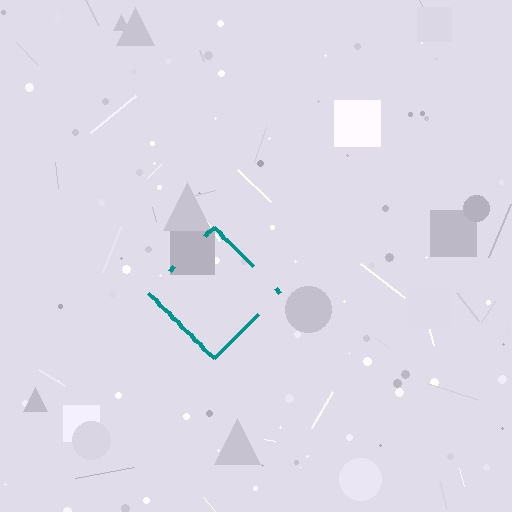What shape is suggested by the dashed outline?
The dashed outline suggests a diamond.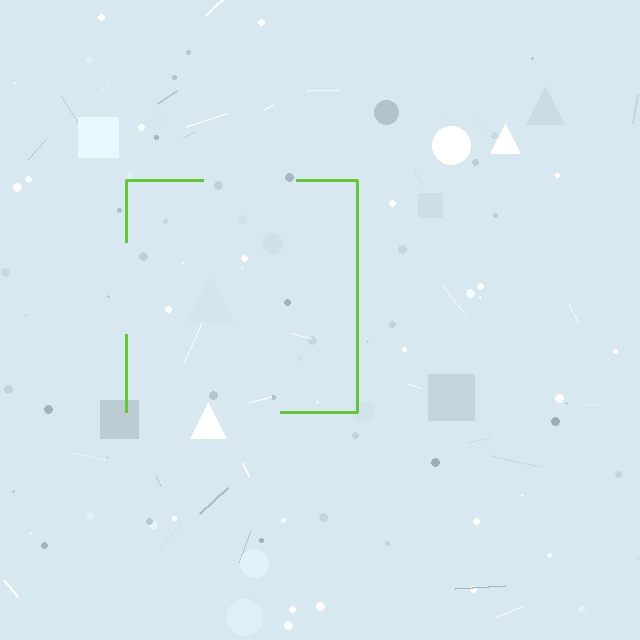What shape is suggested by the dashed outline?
The dashed outline suggests a square.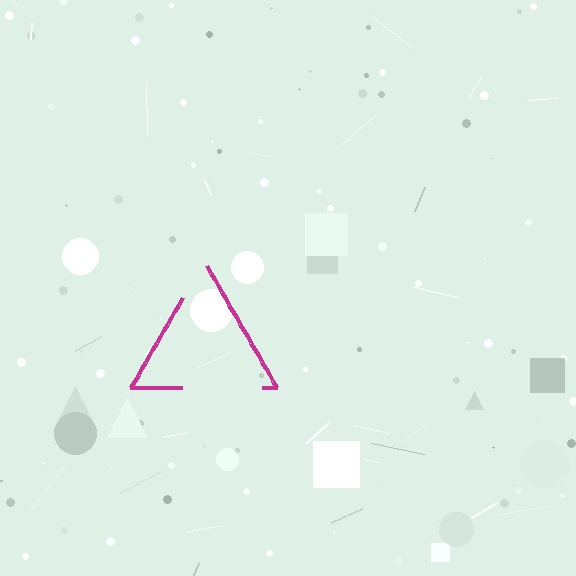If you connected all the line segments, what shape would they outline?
They would outline a triangle.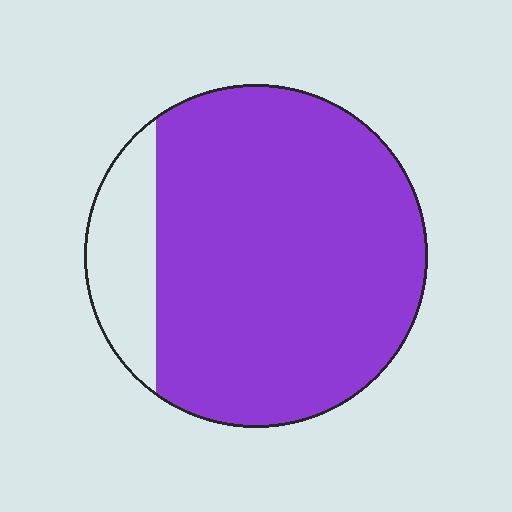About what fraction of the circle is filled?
About five sixths (5/6).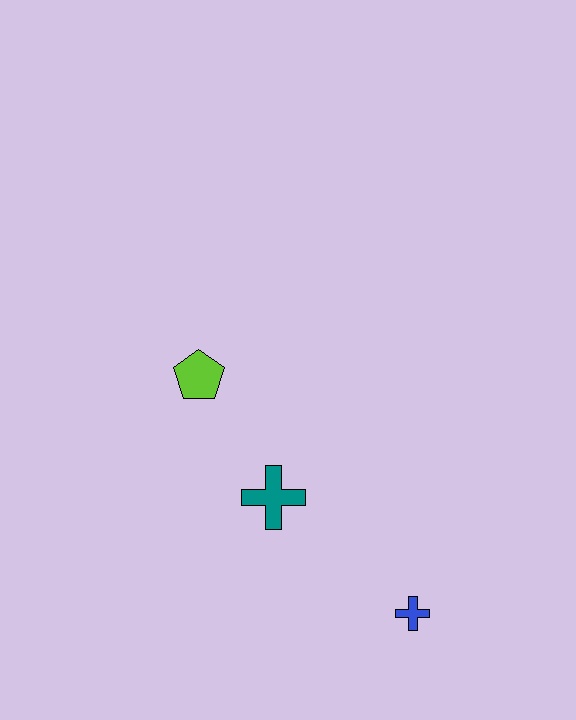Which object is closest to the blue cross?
The teal cross is closest to the blue cross.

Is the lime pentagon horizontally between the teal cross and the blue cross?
No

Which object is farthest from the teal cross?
The blue cross is farthest from the teal cross.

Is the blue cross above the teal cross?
No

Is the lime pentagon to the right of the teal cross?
No